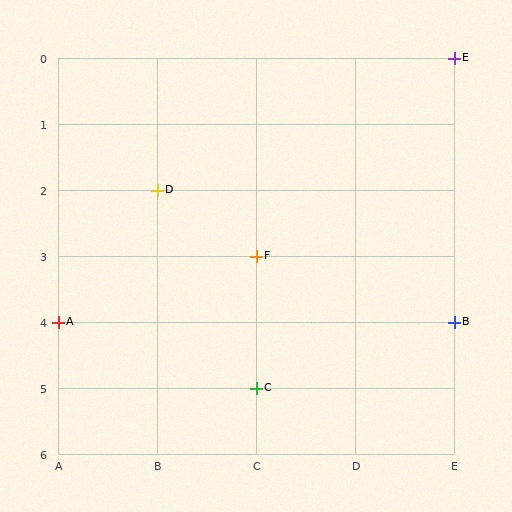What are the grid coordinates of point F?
Point F is at grid coordinates (C, 3).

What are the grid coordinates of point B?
Point B is at grid coordinates (E, 4).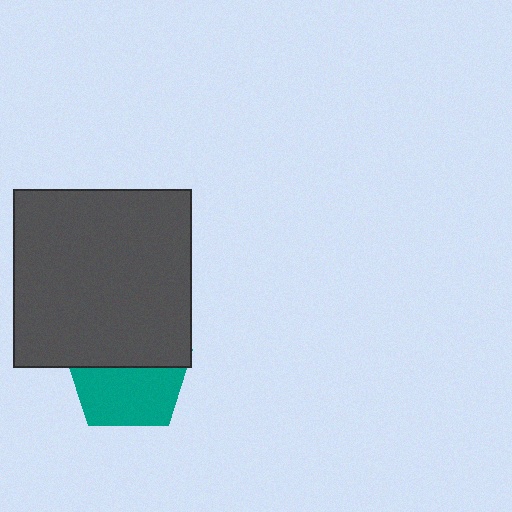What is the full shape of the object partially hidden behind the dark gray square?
The partially hidden object is a teal pentagon.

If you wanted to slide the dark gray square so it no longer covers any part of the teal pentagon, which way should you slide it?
Slide it up — that is the most direct way to separate the two shapes.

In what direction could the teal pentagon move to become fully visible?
The teal pentagon could move down. That would shift it out from behind the dark gray square entirely.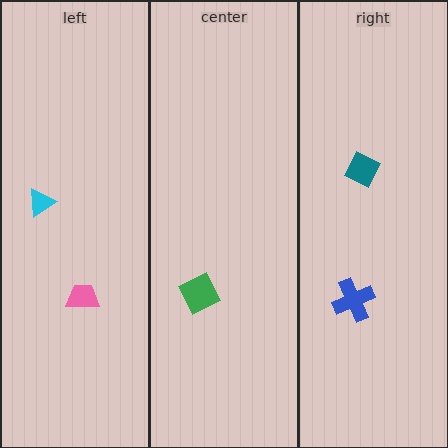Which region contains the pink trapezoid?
The left region.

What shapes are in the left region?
The cyan triangle, the pink trapezoid.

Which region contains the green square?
The center region.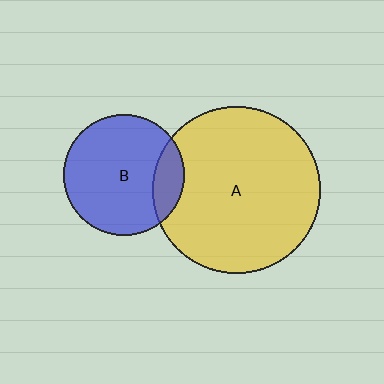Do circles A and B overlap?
Yes.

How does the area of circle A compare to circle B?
Approximately 1.9 times.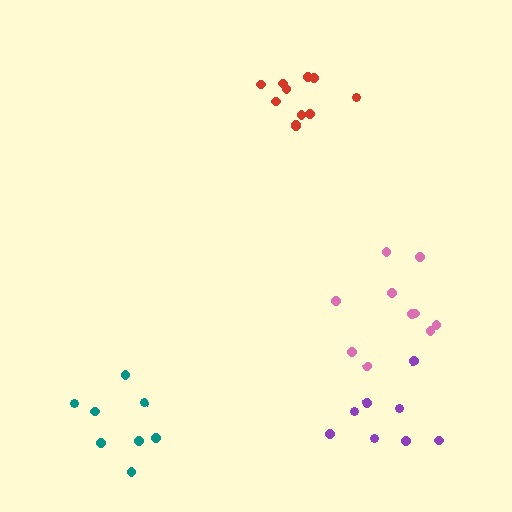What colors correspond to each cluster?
The clusters are colored: teal, red, purple, pink.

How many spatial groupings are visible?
There are 4 spatial groupings.